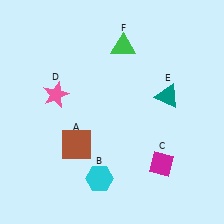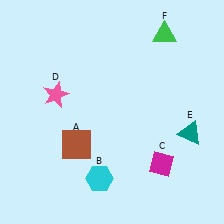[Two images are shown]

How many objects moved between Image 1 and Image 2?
2 objects moved between the two images.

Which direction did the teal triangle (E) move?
The teal triangle (E) moved down.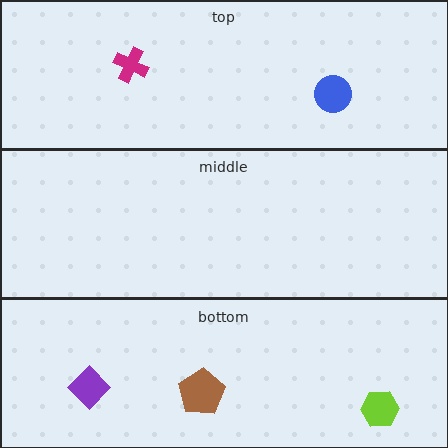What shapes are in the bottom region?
The brown pentagon, the lime hexagon, the purple diamond.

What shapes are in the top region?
The blue circle, the magenta cross.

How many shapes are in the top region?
2.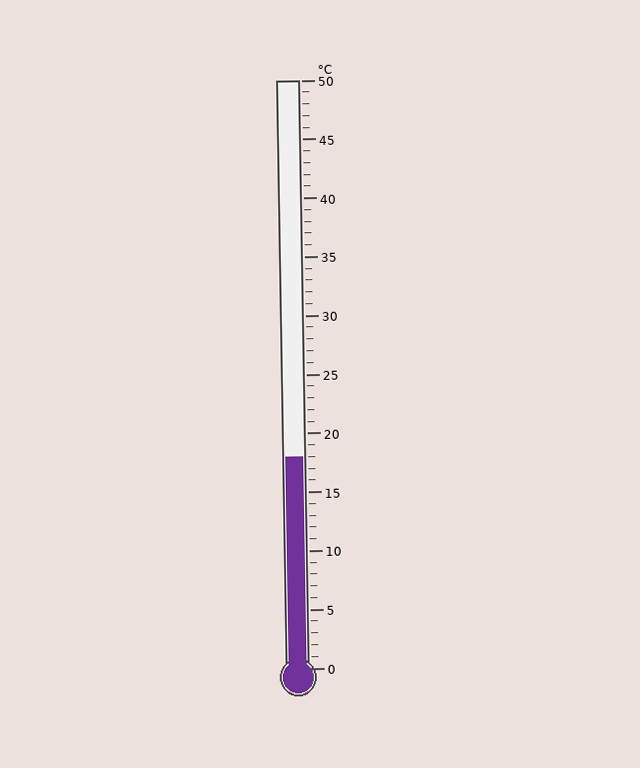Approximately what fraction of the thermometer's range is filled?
The thermometer is filled to approximately 35% of its range.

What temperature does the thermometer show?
The thermometer shows approximately 18°C.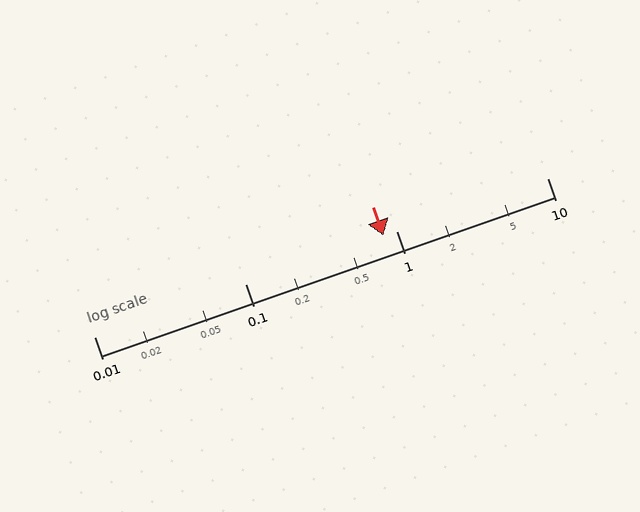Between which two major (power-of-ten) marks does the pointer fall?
The pointer is between 0.1 and 1.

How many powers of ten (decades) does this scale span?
The scale spans 3 decades, from 0.01 to 10.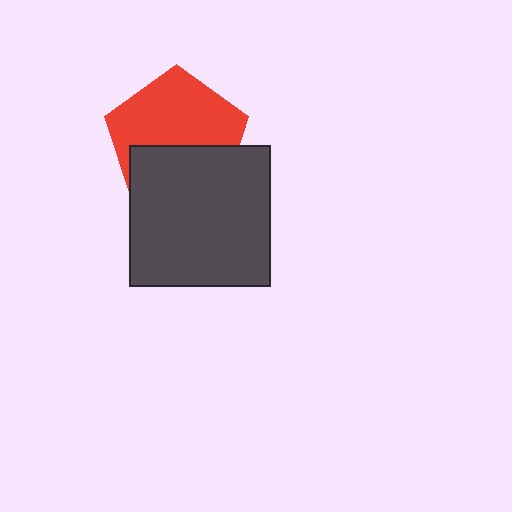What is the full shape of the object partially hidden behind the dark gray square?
The partially hidden object is a red pentagon.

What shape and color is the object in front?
The object in front is a dark gray square.